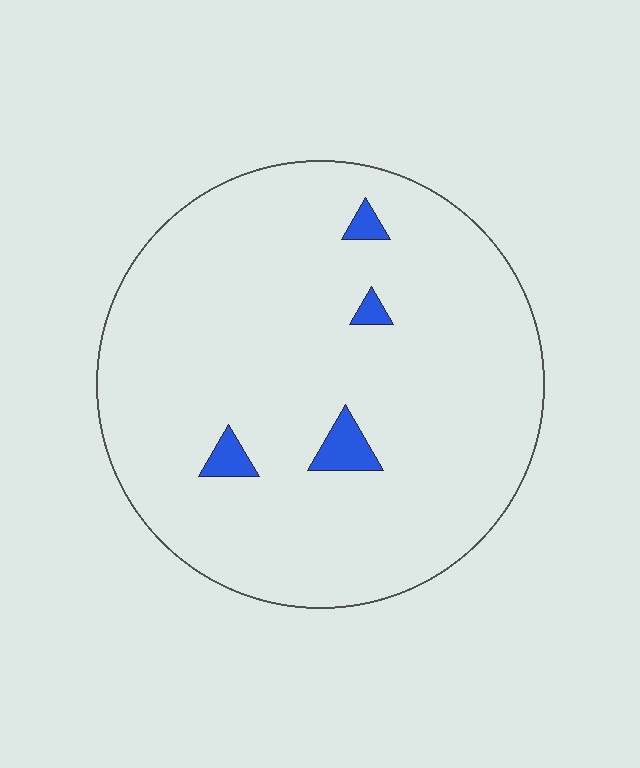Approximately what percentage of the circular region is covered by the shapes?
Approximately 5%.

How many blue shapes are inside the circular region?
4.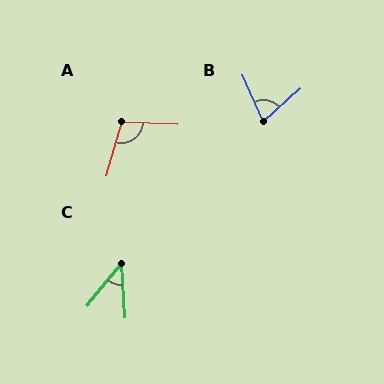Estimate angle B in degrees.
Approximately 71 degrees.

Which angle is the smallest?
C, at approximately 43 degrees.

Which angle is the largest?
A, at approximately 103 degrees.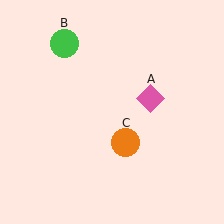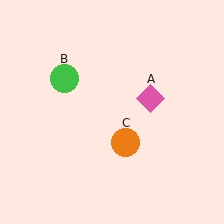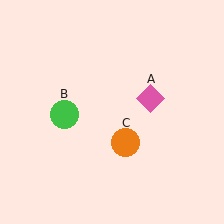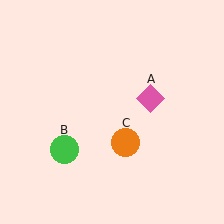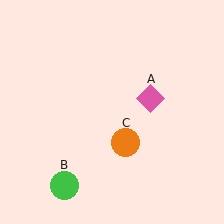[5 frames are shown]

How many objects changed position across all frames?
1 object changed position: green circle (object B).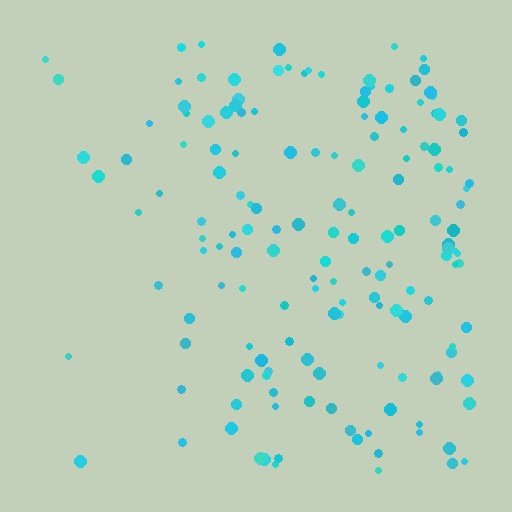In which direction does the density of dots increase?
From left to right, with the right side densest.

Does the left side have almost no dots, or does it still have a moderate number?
Still a moderate number, just noticeably fewer than the right.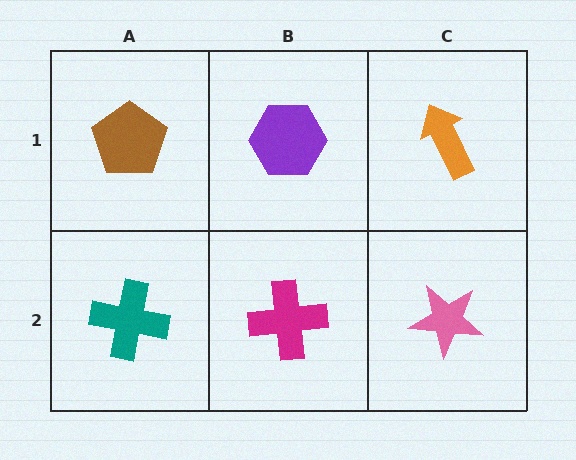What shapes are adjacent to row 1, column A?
A teal cross (row 2, column A), a purple hexagon (row 1, column B).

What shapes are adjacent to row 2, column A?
A brown pentagon (row 1, column A), a magenta cross (row 2, column B).